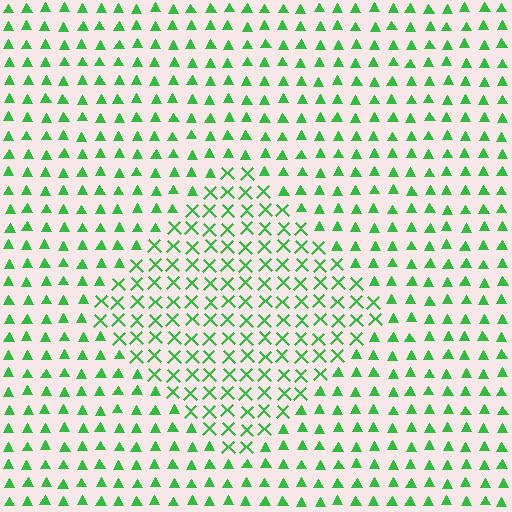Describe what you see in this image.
The image is filled with small green elements arranged in a uniform grid. A diamond-shaped region contains X marks, while the surrounding area contains triangles. The boundary is defined purely by the change in element shape.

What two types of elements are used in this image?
The image uses X marks inside the diamond region and triangles outside it.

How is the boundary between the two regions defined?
The boundary is defined by a change in element shape: X marks inside vs. triangles outside. All elements share the same color and spacing.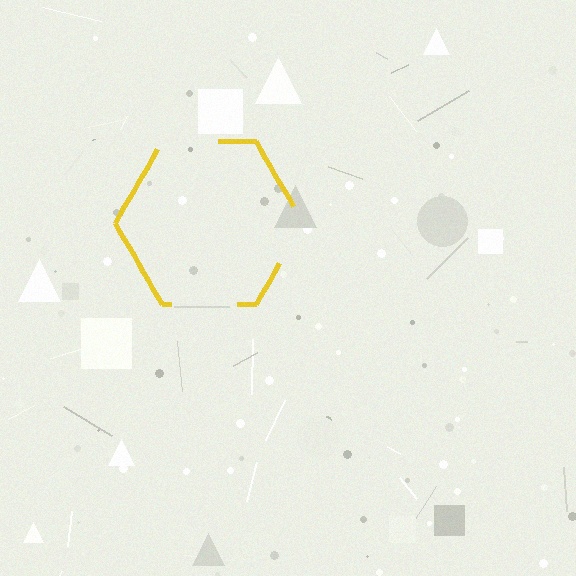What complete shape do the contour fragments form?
The contour fragments form a hexagon.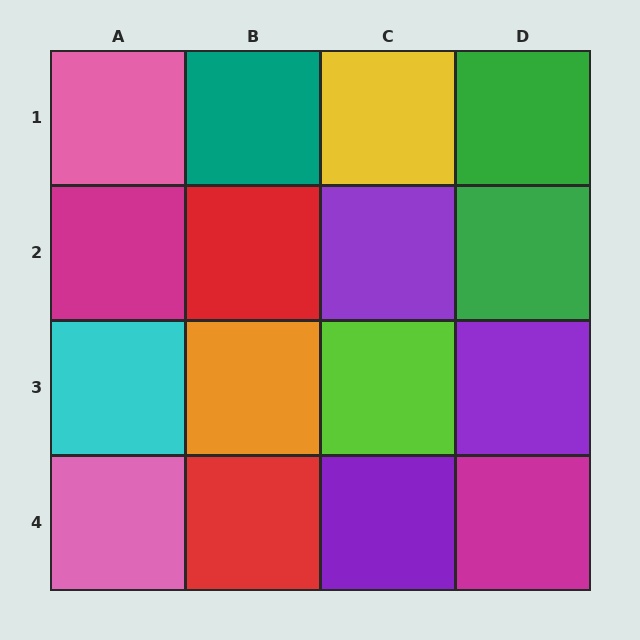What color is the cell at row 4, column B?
Red.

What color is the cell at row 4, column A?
Pink.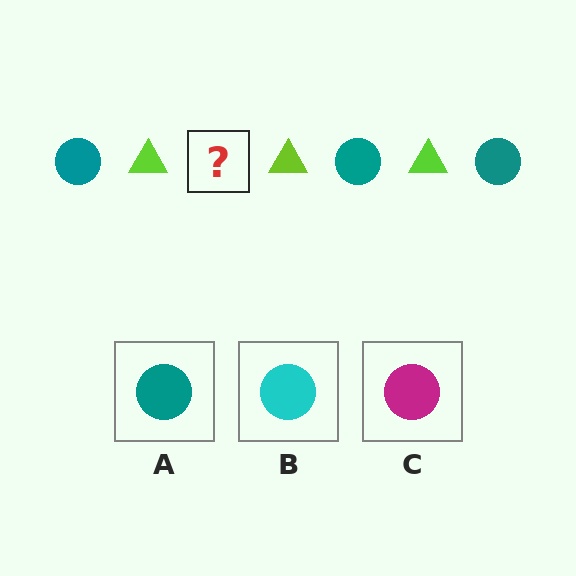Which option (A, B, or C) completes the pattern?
A.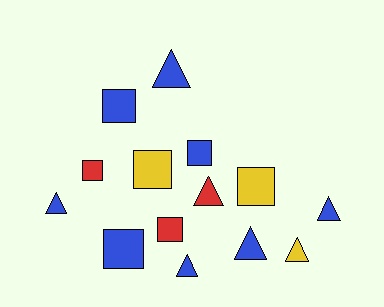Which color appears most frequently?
Blue, with 8 objects.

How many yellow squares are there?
There are 2 yellow squares.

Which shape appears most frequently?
Square, with 7 objects.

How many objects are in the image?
There are 14 objects.